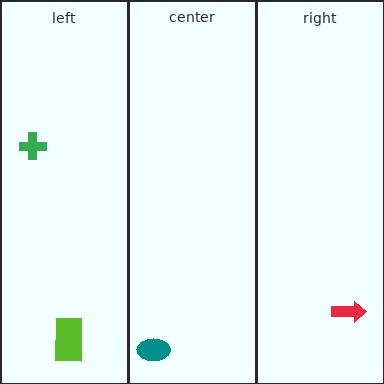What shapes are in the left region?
The green cross, the lime rectangle.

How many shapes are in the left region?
2.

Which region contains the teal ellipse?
The center region.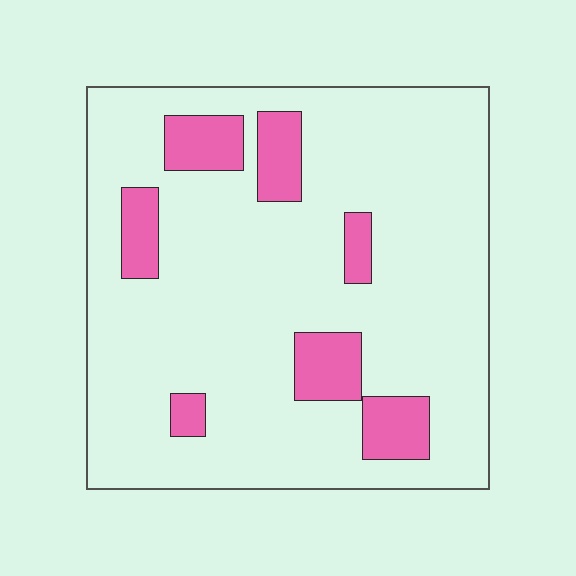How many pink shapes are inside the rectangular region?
7.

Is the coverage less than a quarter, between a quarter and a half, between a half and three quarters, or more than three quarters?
Less than a quarter.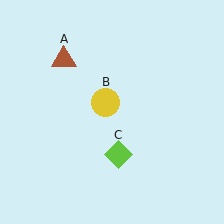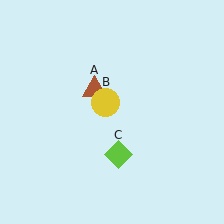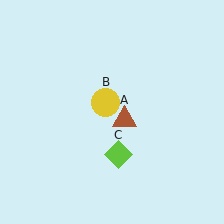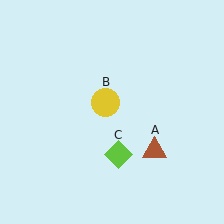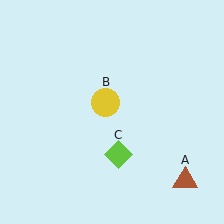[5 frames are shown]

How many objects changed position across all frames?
1 object changed position: brown triangle (object A).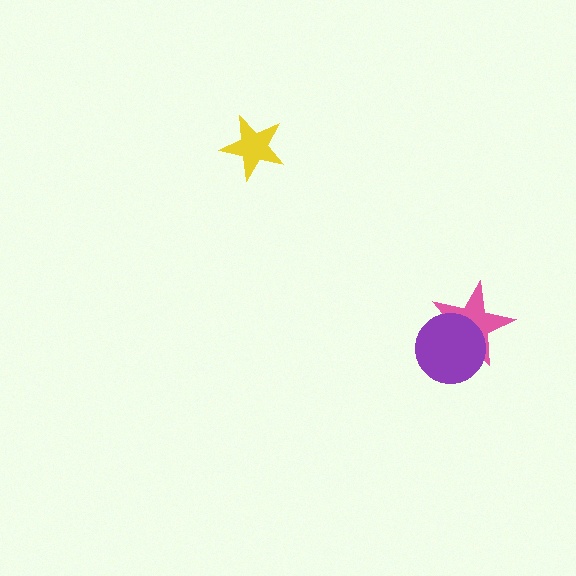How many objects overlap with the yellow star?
0 objects overlap with the yellow star.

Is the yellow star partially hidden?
No, no other shape covers it.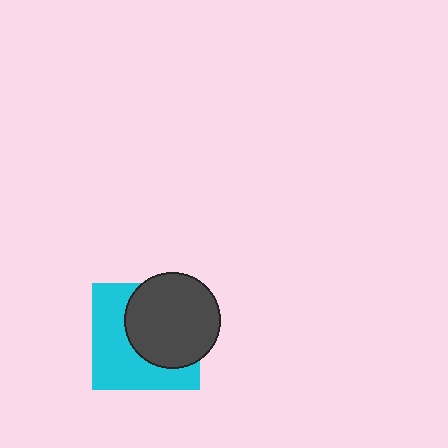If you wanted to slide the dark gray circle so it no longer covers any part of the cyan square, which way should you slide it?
Slide it toward the upper-right — that is the most direct way to separate the two shapes.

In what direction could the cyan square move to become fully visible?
The cyan square could move toward the lower-left. That would shift it out from behind the dark gray circle entirely.